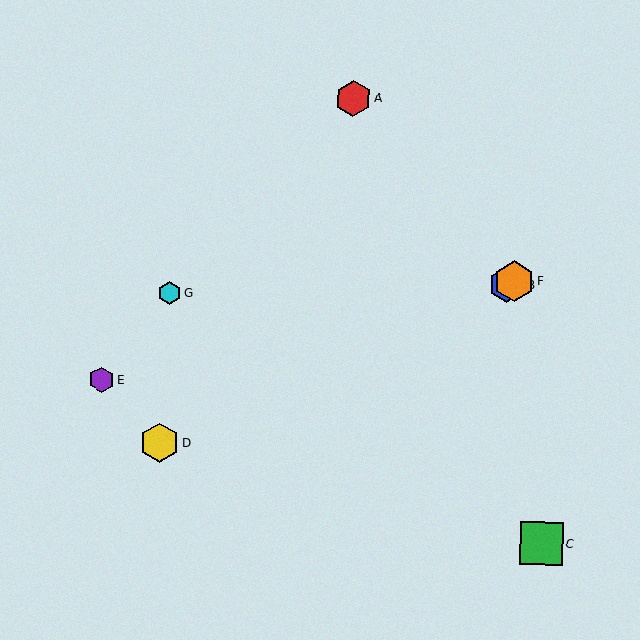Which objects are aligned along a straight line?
Objects B, D, F are aligned along a straight line.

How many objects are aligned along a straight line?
3 objects (B, D, F) are aligned along a straight line.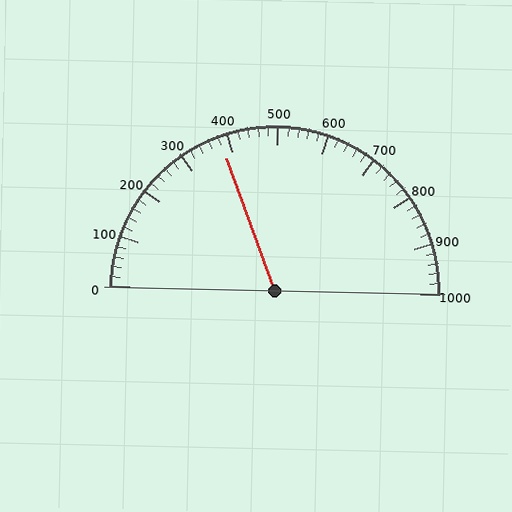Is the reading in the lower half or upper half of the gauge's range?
The reading is in the lower half of the range (0 to 1000).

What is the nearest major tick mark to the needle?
The nearest major tick mark is 400.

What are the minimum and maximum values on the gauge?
The gauge ranges from 0 to 1000.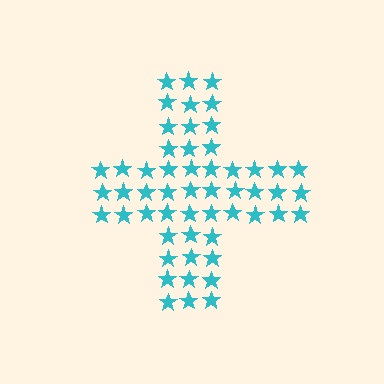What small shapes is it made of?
It is made of small stars.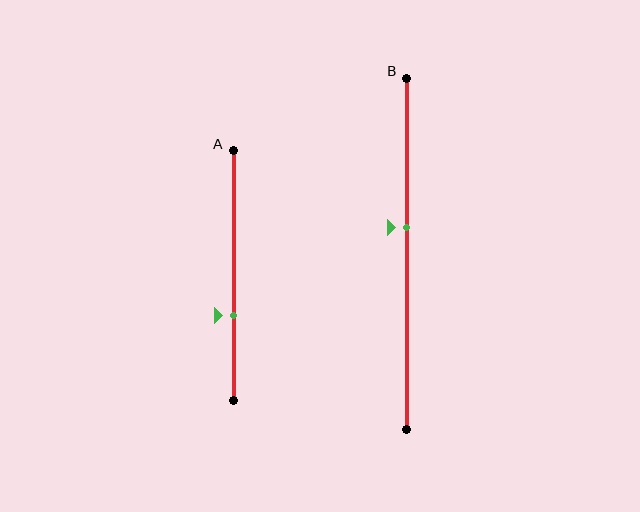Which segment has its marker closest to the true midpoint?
Segment B has its marker closest to the true midpoint.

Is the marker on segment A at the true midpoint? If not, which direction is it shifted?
No, the marker on segment A is shifted downward by about 16% of the segment length.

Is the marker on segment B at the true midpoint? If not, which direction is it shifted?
No, the marker on segment B is shifted upward by about 7% of the segment length.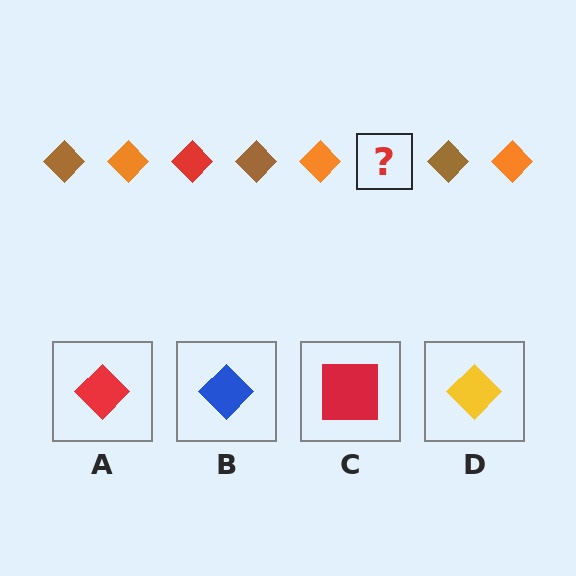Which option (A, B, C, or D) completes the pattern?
A.